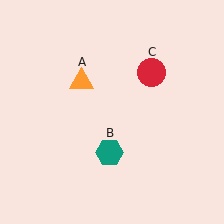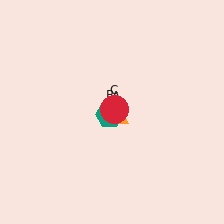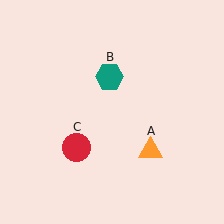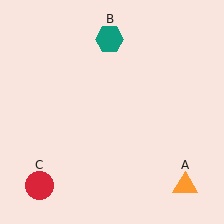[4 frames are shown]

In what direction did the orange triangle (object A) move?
The orange triangle (object A) moved down and to the right.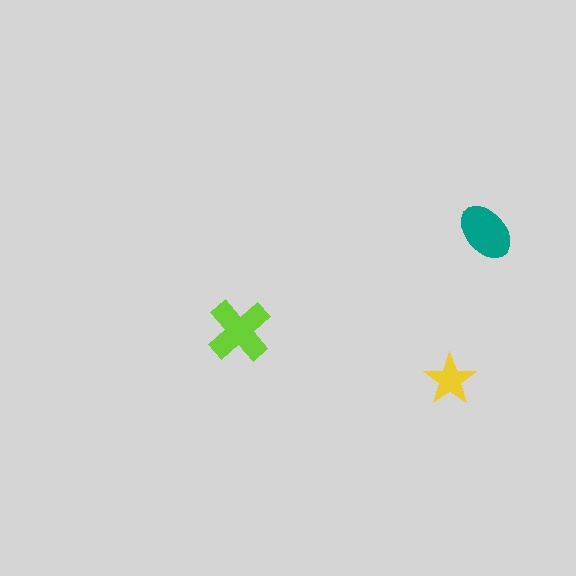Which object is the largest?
The lime cross.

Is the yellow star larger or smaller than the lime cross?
Smaller.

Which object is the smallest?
The yellow star.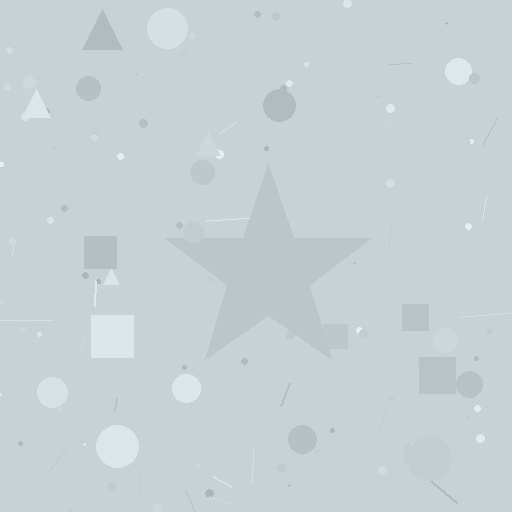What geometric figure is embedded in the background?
A star is embedded in the background.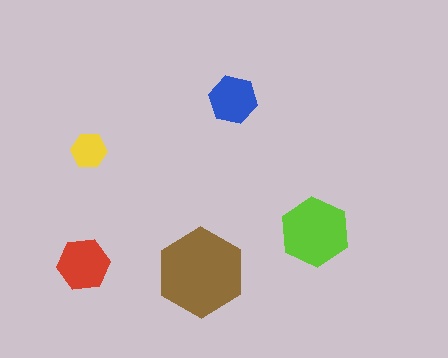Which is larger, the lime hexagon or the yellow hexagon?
The lime one.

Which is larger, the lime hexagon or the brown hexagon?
The brown one.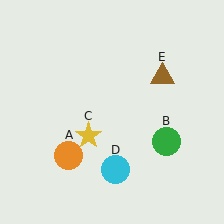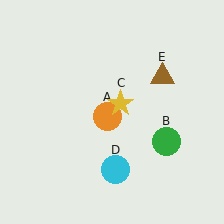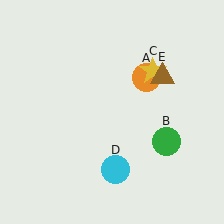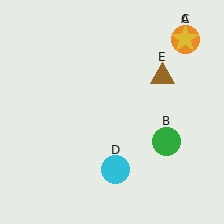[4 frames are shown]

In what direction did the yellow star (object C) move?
The yellow star (object C) moved up and to the right.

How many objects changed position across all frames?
2 objects changed position: orange circle (object A), yellow star (object C).